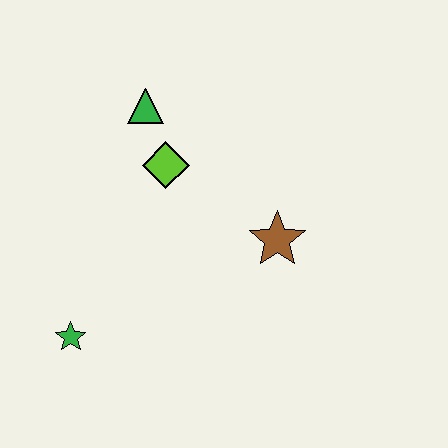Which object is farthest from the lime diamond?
The green star is farthest from the lime diamond.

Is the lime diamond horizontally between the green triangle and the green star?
No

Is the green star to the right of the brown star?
No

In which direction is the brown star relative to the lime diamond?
The brown star is to the right of the lime diamond.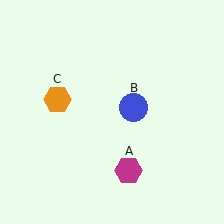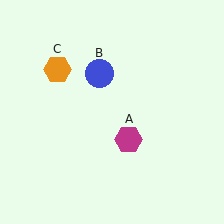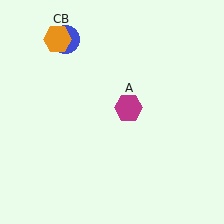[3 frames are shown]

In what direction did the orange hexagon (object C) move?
The orange hexagon (object C) moved up.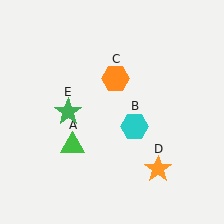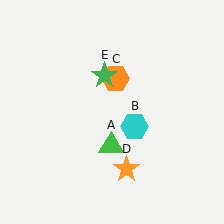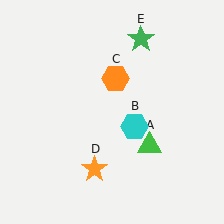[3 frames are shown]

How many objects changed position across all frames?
3 objects changed position: green triangle (object A), orange star (object D), green star (object E).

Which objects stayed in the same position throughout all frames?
Cyan hexagon (object B) and orange hexagon (object C) remained stationary.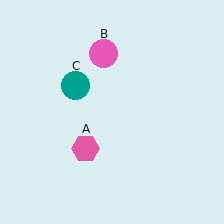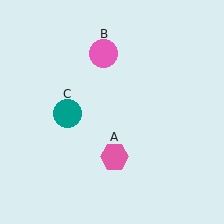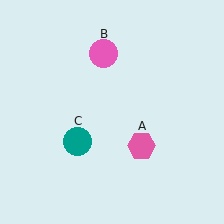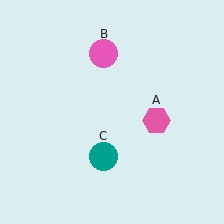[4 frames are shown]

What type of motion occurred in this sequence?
The pink hexagon (object A), teal circle (object C) rotated counterclockwise around the center of the scene.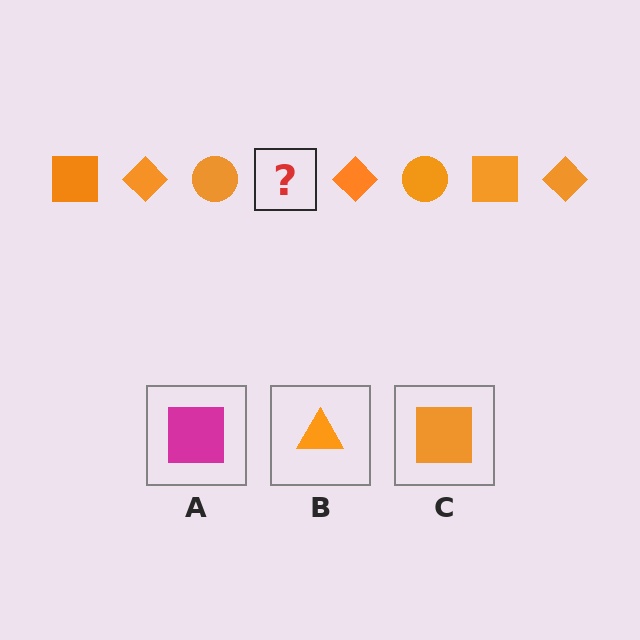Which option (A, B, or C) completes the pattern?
C.